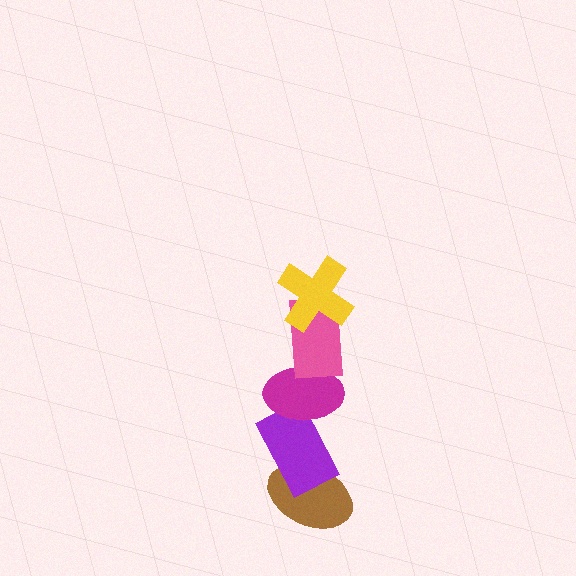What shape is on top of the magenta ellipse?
The pink rectangle is on top of the magenta ellipse.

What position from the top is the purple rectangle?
The purple rectangle is 4th from the top.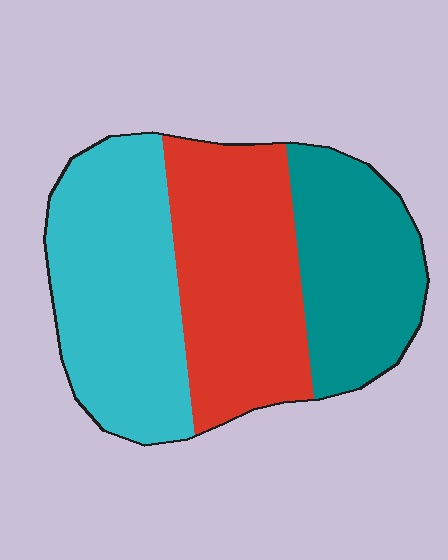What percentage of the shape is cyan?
Cyan covers 37% of the shape.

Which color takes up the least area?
Teal, at roughly 25%.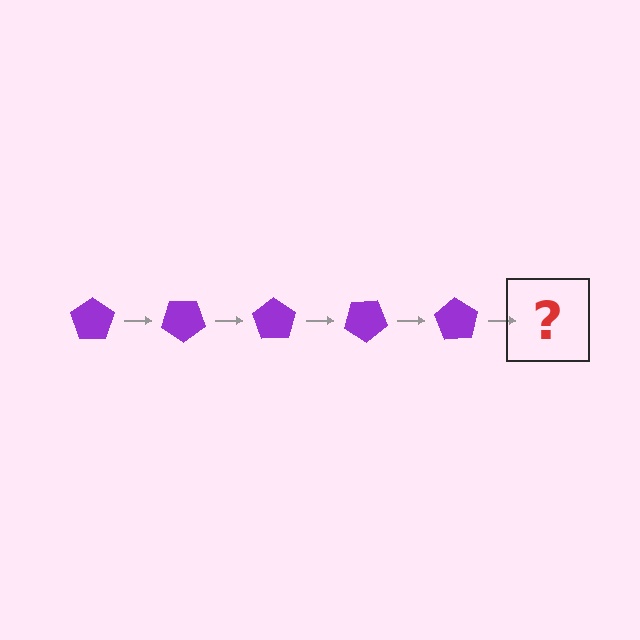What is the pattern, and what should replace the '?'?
The pattern is that the pentagon rotates 35 degrees each step. The '?' should be a purple pentagon rotated 175 degrees.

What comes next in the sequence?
The next element should be a purple pentagon rotated 175 degrees.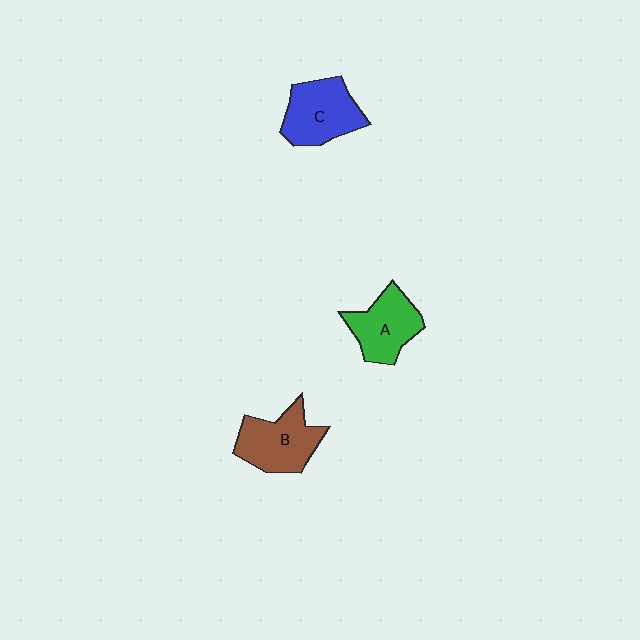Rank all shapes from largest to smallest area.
From largest to smallest: C (blue), B (brown), A (green).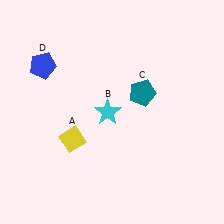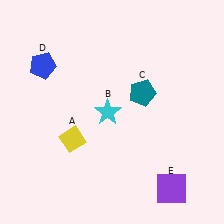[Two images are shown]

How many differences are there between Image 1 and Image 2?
There is 1 difference between the two images.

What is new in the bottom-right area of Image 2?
A purple square (E) was added in the bottom-right area of Image 2.